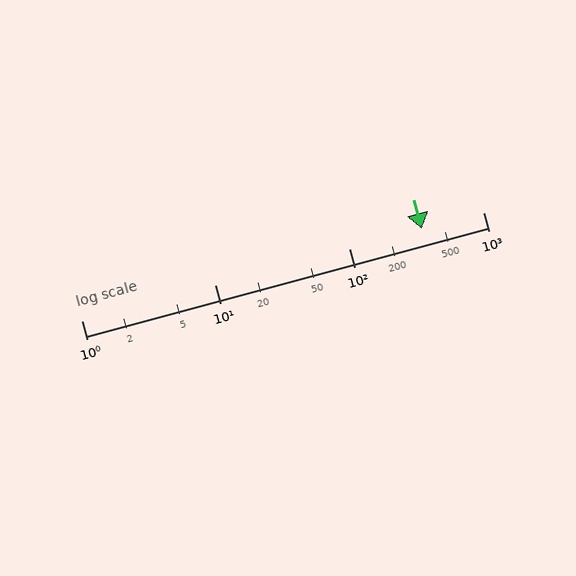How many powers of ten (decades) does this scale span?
The scale spans 3 decades, from 1 to 1000.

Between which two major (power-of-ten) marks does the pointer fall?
The pointer is between 100 and 1000.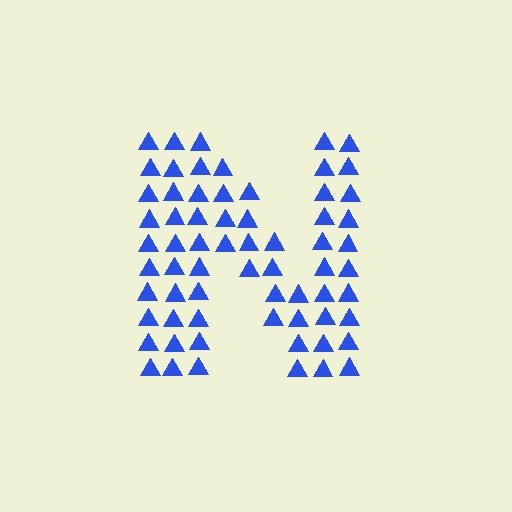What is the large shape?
The large shape is the letter N.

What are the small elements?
The small elements are triangles.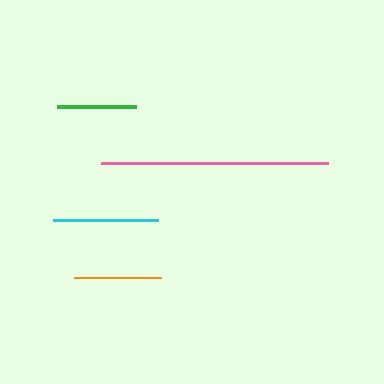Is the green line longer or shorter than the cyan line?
The cyan line is longer than the green line.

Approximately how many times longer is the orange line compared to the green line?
The orange line is approximately 1.1 times the length of the green line.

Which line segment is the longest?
The pink line is the longest at approximately 228 pixels.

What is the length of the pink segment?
The pink segment is approximately 228 pixels long.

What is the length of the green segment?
The green segment is approximately 79 pixels long.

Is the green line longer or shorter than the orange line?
The orange line is longer than the green line.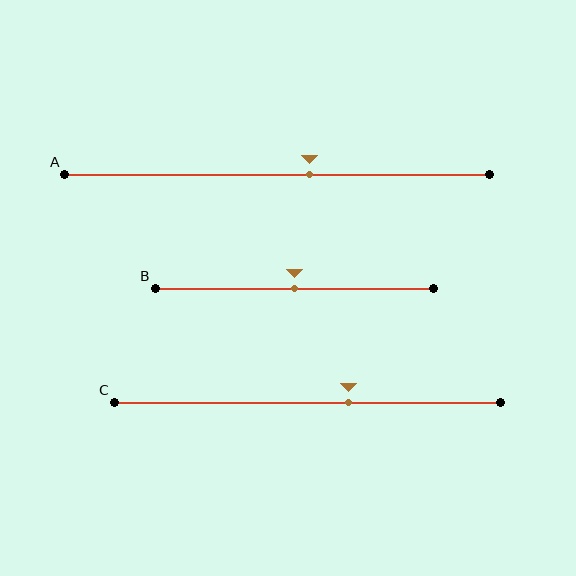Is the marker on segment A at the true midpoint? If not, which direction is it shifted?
No, the marker on segment A is shifted to the right by about 8% of the segment length.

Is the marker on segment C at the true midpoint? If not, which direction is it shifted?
No, the marker on segment C is shifted to the right by about 11% of the segment length.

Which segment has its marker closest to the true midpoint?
Segment B has its marker closest to the true midpoint.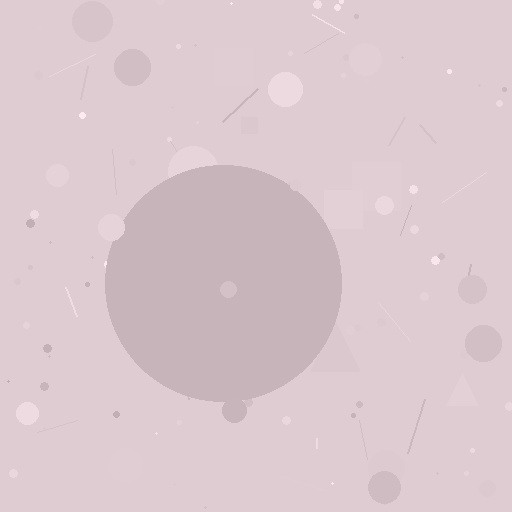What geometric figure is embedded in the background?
A circle is embedded in the background.